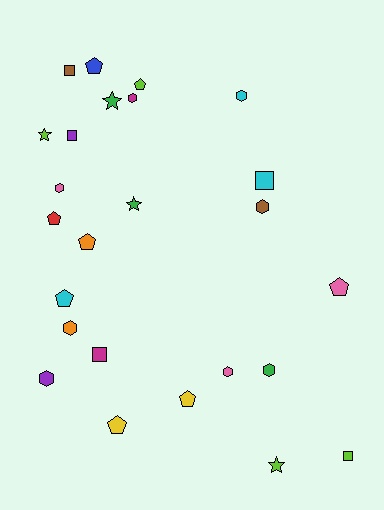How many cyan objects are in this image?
There are 3 cyan objects.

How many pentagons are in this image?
There are 8 pentagons.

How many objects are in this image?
There are 25 objects.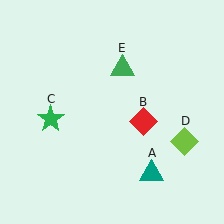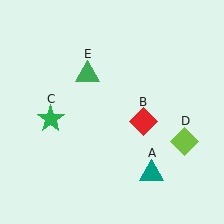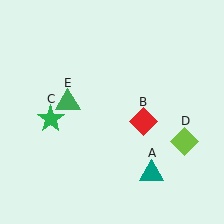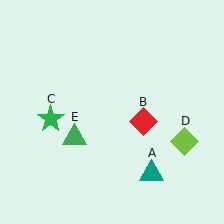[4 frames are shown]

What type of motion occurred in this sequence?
The green triangle (object E) rotated counterclockwise around the center of the scene.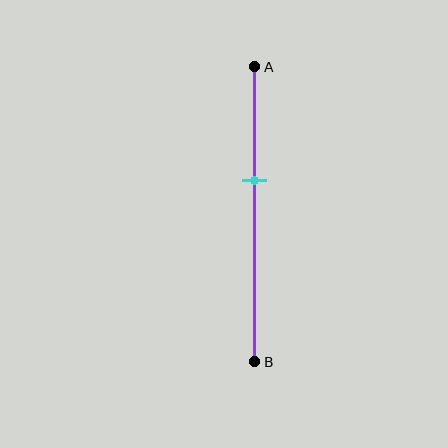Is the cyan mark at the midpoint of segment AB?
No, the mark is at about 40% from A, not at the 50% midpoint.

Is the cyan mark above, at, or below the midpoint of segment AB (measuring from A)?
The cyan mark is above the midpoint of segment AB.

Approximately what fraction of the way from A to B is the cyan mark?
The cyan mark is approximately 40% of the way from A to B.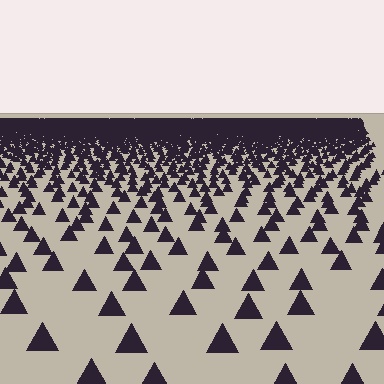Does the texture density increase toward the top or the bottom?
Density increases toward the top.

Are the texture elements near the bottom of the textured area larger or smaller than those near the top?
Larger. Near the bottom, elements are closer to the viewer and appear at a bigger on-screen size.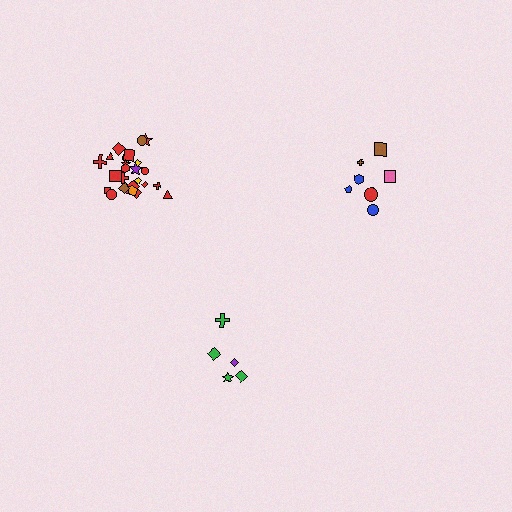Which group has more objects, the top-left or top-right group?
The top-left group.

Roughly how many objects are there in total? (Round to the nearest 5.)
Roughly 35 objects in total.